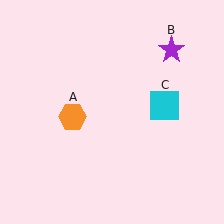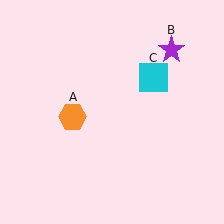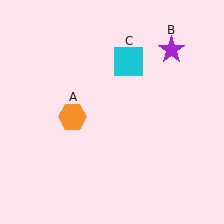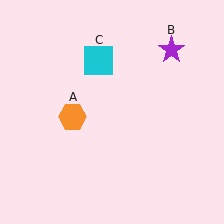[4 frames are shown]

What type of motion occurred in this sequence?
The cyan square (object C) rotated counterclockwise around the center of the scene.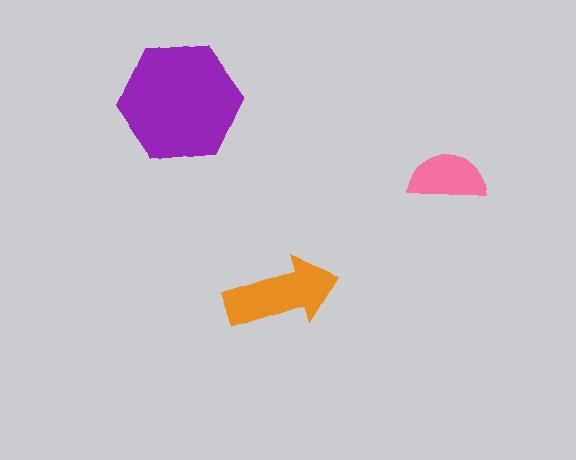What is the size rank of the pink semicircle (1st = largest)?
3rd.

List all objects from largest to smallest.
The purple hexagon, the orange arrow, the pink semicircle.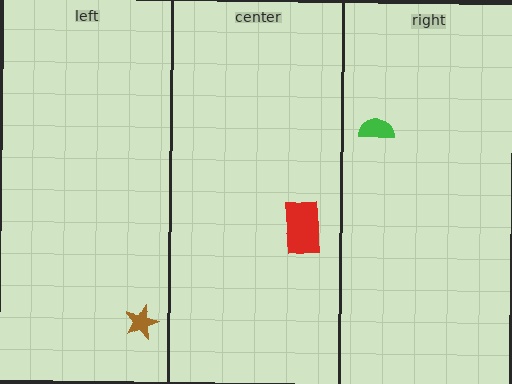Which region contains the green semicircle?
The right region.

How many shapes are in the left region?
1.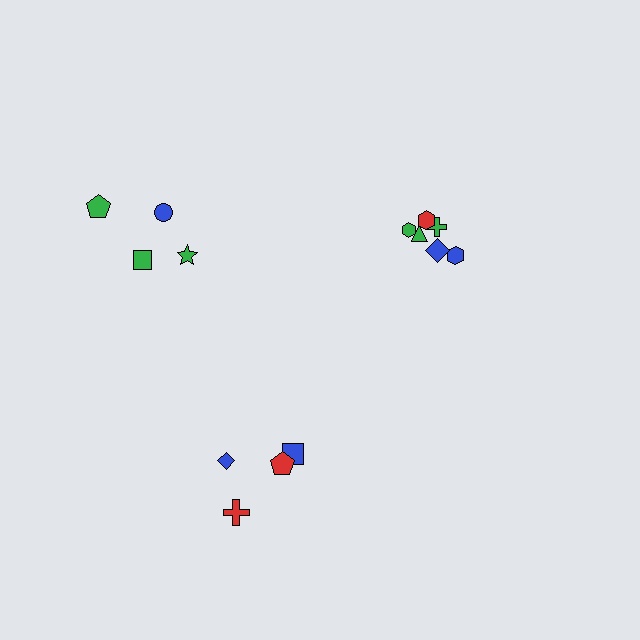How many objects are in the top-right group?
There are 6 objects.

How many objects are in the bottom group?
There are 4 objects.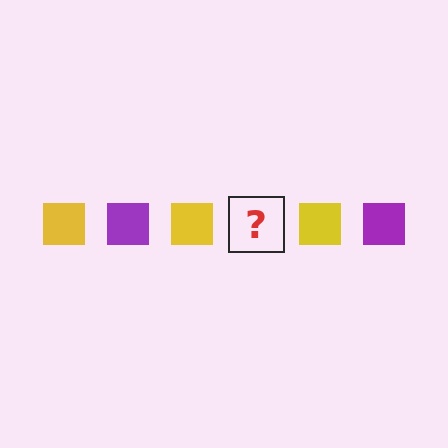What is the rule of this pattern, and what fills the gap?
The rule is that the pattern cycles through yellow, purple squares. The gap should be filled with a purple square.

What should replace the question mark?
The question mark should be replaced with a purple square.